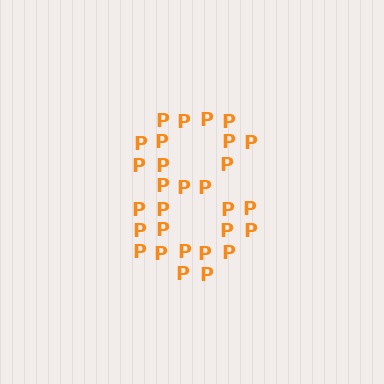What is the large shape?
The large shape is the digit 8.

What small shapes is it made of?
It is made of small letter P's.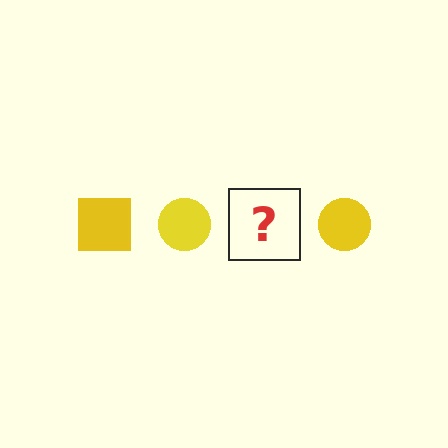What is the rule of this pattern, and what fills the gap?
The rule is that the pattern cycles through square, circle shapes in yellow. The gap should be filled with a yellow square.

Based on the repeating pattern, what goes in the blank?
The blank should be a yellow square.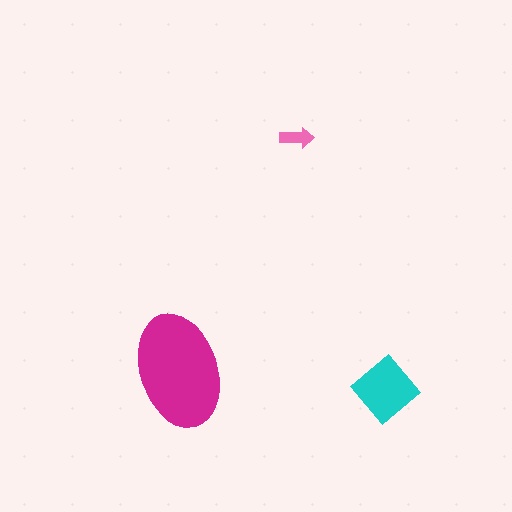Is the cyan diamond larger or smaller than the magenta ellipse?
Smaller.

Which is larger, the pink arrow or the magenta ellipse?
The magenta ellipse.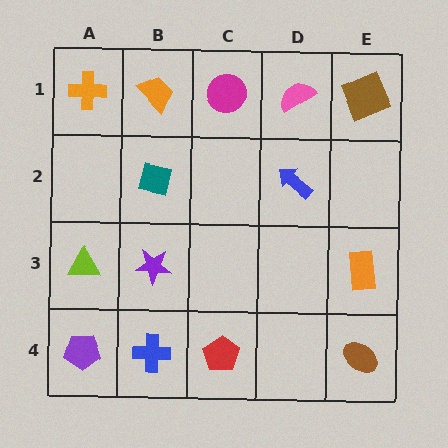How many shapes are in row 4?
4 shapes.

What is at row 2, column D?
A blue arrow.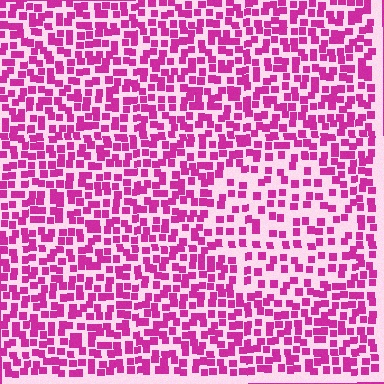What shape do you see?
I see a circle.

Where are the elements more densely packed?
The elements are more densely packed outside the circle boundary.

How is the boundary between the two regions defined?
The boundary is defined by a change in element density (approximately 1.8x ratio). All elements are the same color, size, and shape.